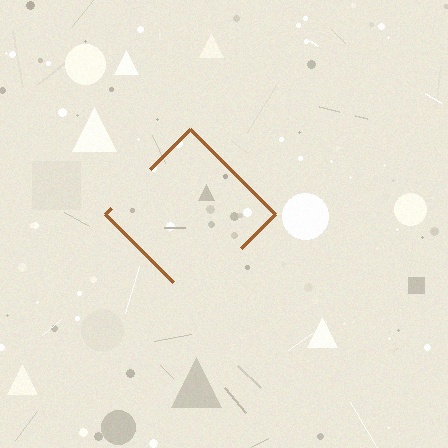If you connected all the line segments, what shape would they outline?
They would outline a diamond.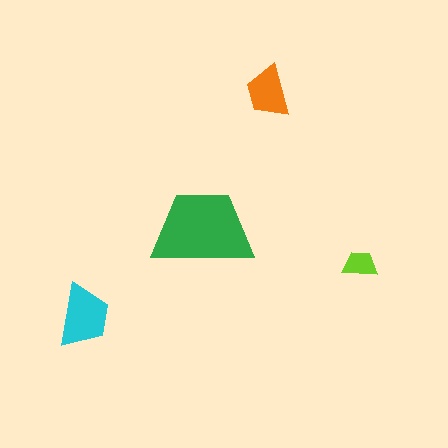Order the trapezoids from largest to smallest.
the green one, the cyan one, the orange one, the lime one.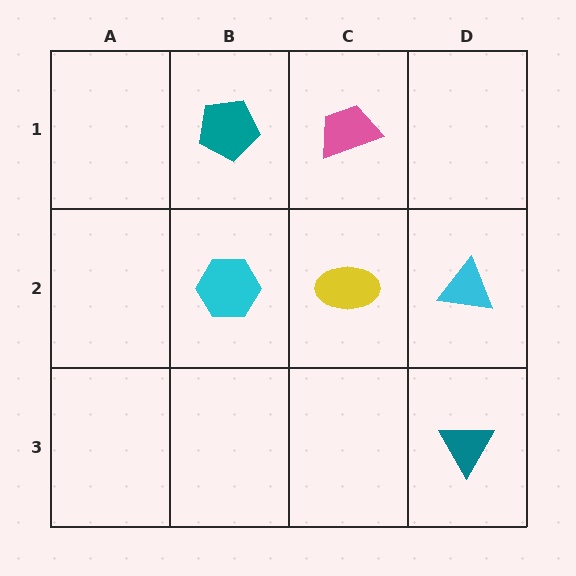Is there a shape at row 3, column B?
No, that cell is empty.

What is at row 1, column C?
A pink trapezoid.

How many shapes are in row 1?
2 shapes.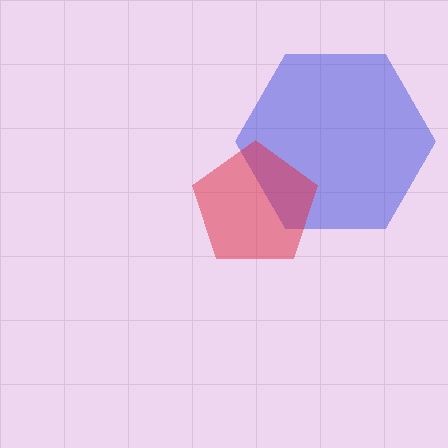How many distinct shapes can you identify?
There are 2 distinct shapes: a blue hexagon, a red pentagon.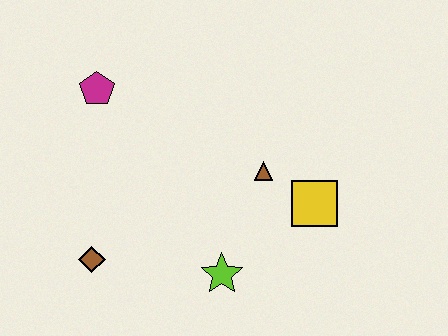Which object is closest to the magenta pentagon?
The brown diamond is closest to the magenta pentagon.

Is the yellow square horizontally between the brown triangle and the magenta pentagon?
No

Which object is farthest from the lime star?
The magenta pentagon is farthest from the lime star.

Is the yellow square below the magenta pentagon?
Yes